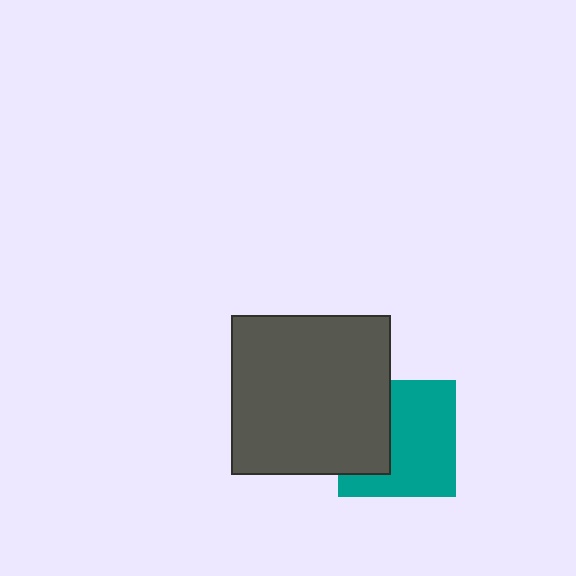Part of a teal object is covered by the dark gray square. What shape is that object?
It is a square.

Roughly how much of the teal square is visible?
About half of it is visible (roughly 63%).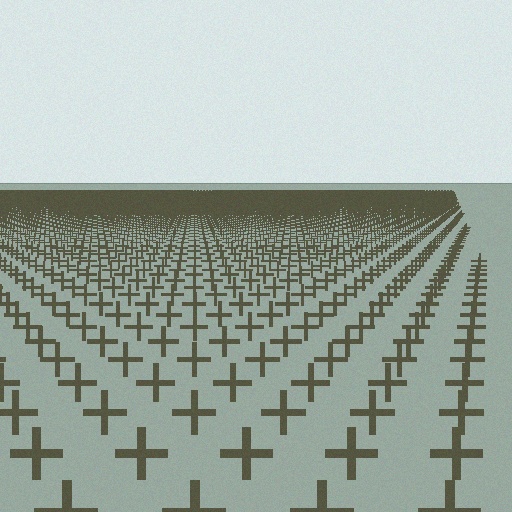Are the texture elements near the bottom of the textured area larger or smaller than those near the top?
Larger. Near the bottom, elements are closer to the viewer and appear at a bigger on-screen size.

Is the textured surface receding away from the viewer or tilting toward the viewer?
The surface is receding away from the viewer. Texture elements get smaller and denser toward the top.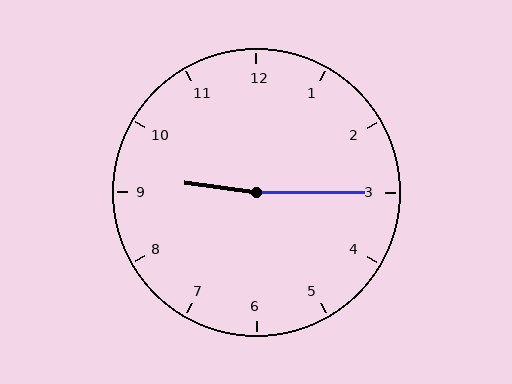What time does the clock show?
9:15.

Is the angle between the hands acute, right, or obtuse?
It is obtuse.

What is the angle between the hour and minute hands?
Approximately 172 degrees.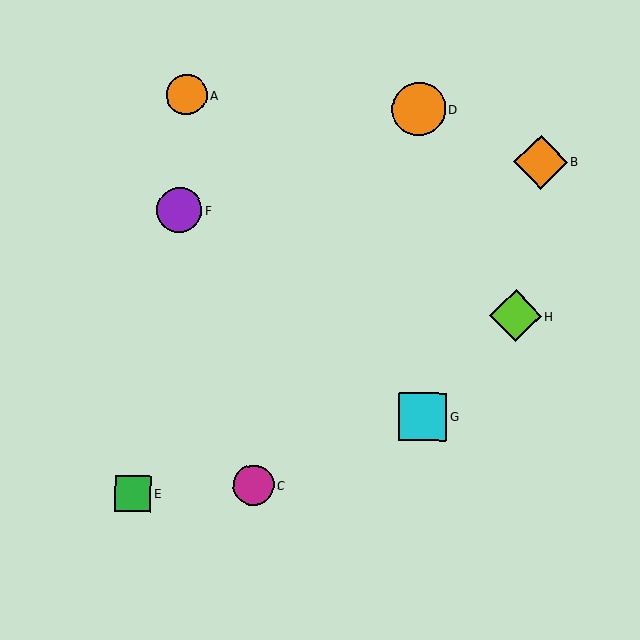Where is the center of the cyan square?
The center of the cyan square is at (423, 416).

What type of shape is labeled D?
Shape D is an orange circle.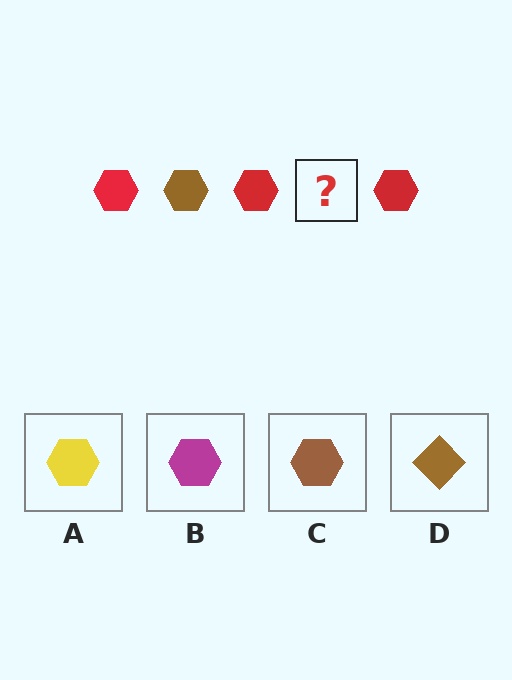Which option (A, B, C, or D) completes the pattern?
C.